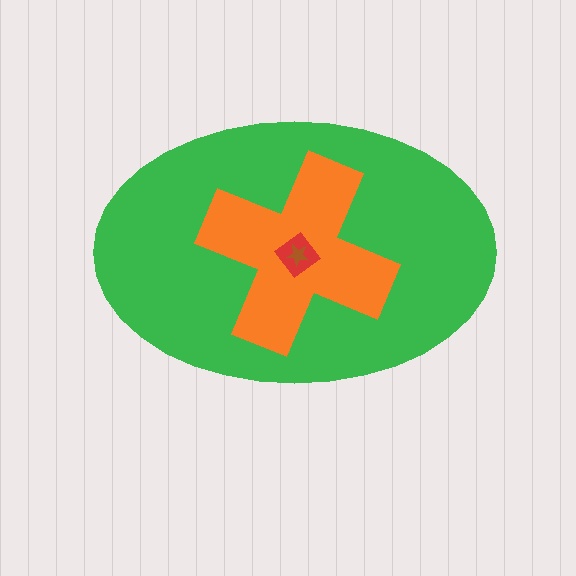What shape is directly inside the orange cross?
The red diamond.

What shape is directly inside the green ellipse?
The orange cross.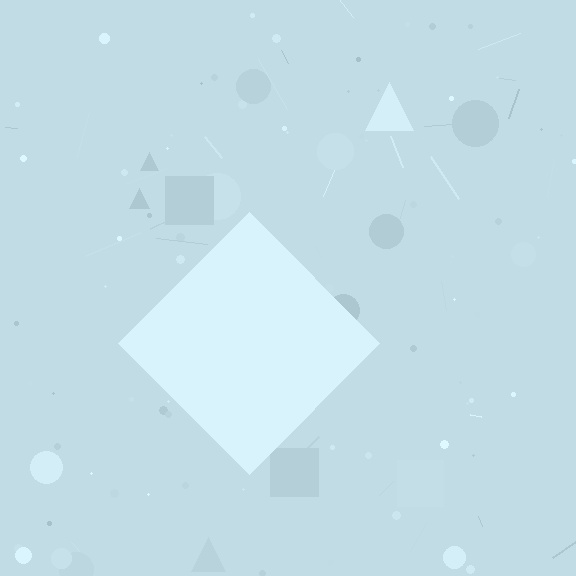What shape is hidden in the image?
A diamond is hidden in the image.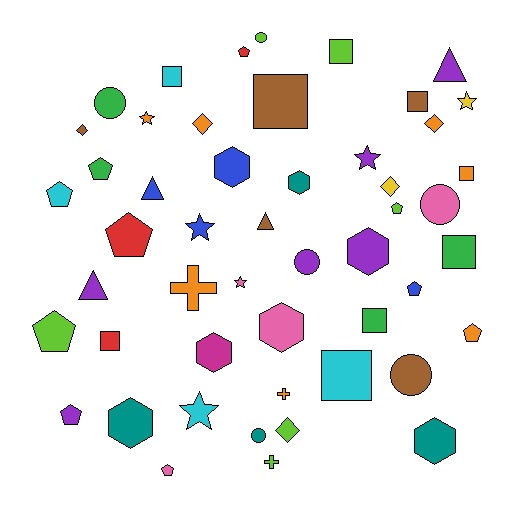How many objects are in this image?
There are 50 objects.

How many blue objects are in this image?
There are 4 blue objects.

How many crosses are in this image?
There are 3 crosses.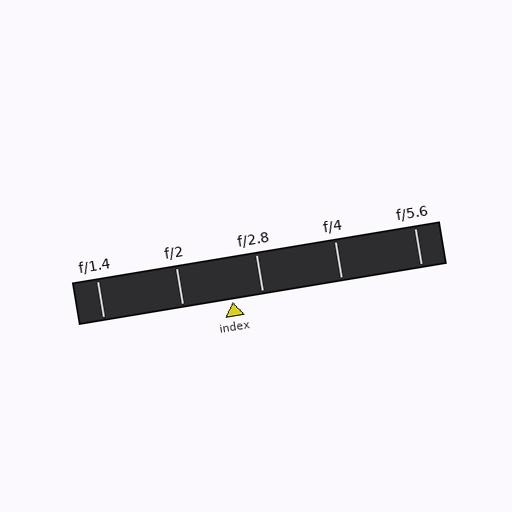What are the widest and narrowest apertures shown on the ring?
The widest aperture shown is f/1.4 and the narrowest is f/5.6.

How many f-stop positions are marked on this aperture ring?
There are 5 f-stop positions marked.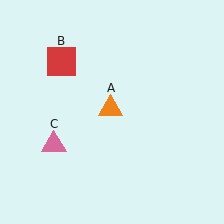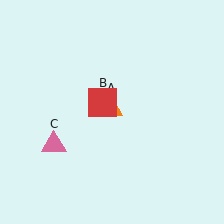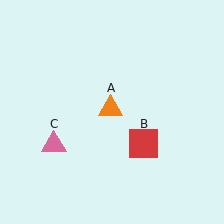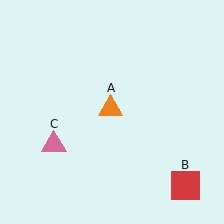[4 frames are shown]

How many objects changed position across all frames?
1 object changed position: red square (object B).